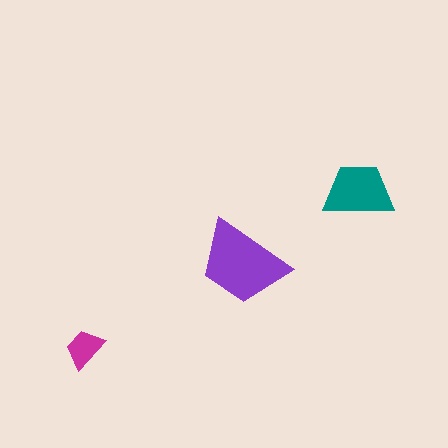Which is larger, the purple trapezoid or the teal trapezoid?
The purple one.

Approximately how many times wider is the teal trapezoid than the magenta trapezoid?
About 1.5 times wider.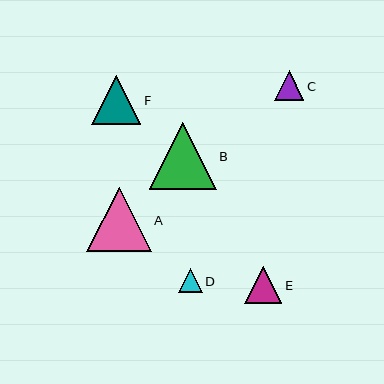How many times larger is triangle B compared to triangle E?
Triangle B is approximately 1.8 times the size of triangle E.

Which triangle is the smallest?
Triangle D is the smallest with a size of approximately 24 pixels.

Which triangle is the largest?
Triangle B is the largest with a size of approximately 67 pixels.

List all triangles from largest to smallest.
From largest to smallest: B, A, F, E, C, D.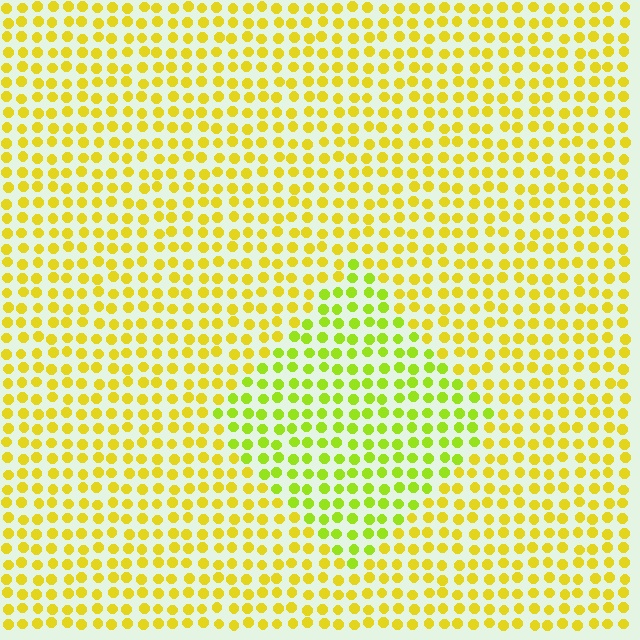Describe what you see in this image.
The image is filled with small yellow elements in a uniform arrangement. A diamond-shaped region is visible where the elements are tinted to a slightly different hue, forming a subtle color boundary.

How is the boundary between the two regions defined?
The boundary is defined purely by a slight shift in hue (about 28 degrees). Spacing, size, and orientation are identical on both sides.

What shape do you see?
I see a diamond.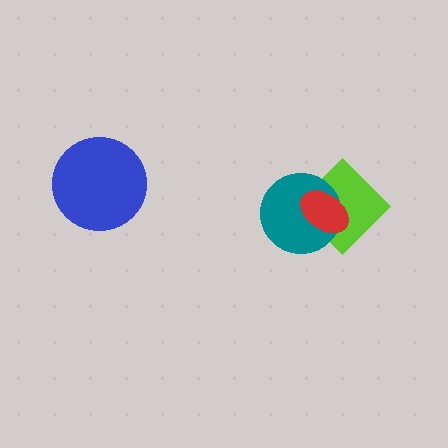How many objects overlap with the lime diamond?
2 objects overlap with the lime diamond.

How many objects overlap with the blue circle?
0 objects overlap with the blue circle.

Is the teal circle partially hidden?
Yes, it is partially covered by another shape.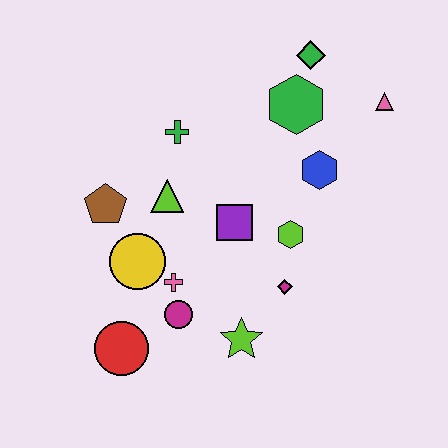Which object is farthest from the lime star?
The green diamond is farthest from the lime star.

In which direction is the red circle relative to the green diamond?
The red circle is below the green diamond.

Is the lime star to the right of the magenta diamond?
No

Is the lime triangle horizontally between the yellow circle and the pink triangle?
Yes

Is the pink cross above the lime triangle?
No